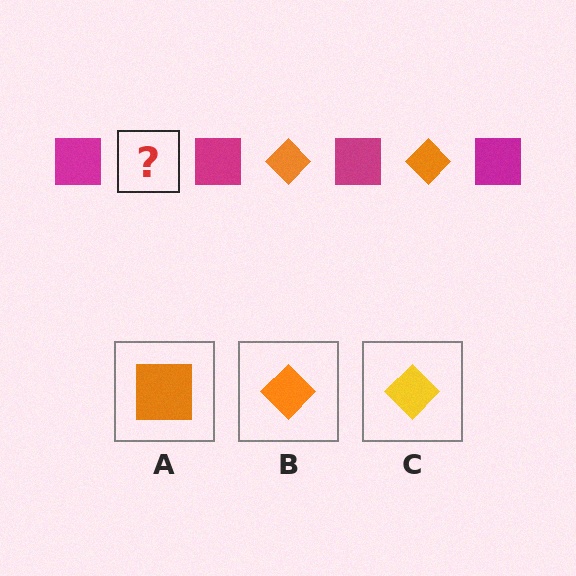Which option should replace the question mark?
Option B.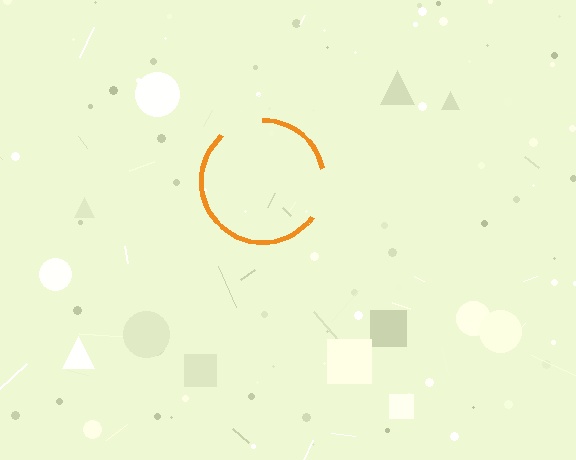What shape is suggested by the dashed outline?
The dashed outline suggests a circle.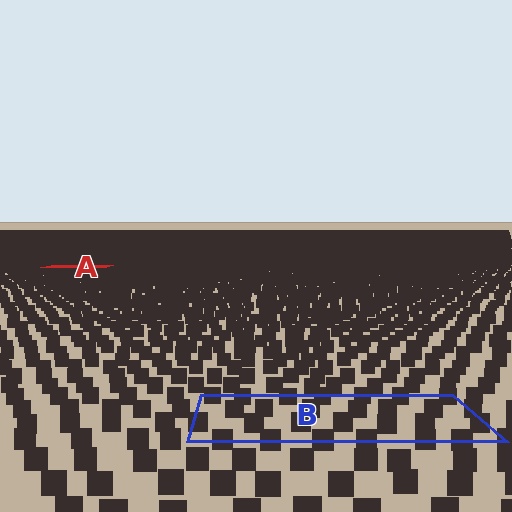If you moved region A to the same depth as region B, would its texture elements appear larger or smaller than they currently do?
They would appear larger. At a closer depth, the same texture elements are projected at a bigger on-screen size.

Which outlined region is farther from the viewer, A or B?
Region A is farther from the viewer — the texture elements inside it appear smaller and more densely packed.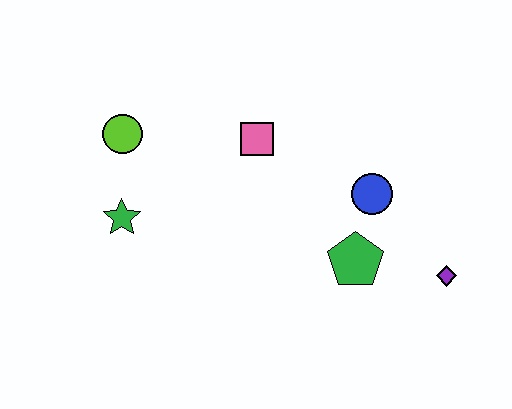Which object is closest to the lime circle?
The green star is closest to the lime circle.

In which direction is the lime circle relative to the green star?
The lime circle is above the green star.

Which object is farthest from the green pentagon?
The lime circle is farthest from the green pentagon.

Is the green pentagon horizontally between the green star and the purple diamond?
Yes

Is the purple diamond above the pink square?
No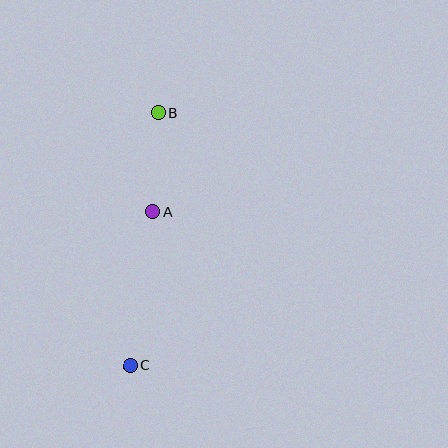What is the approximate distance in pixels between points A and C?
The distance between A and C is approximately 156 pixels.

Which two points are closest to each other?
Points A and B are closest to each other.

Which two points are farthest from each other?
Points B and C are farthest from each other.